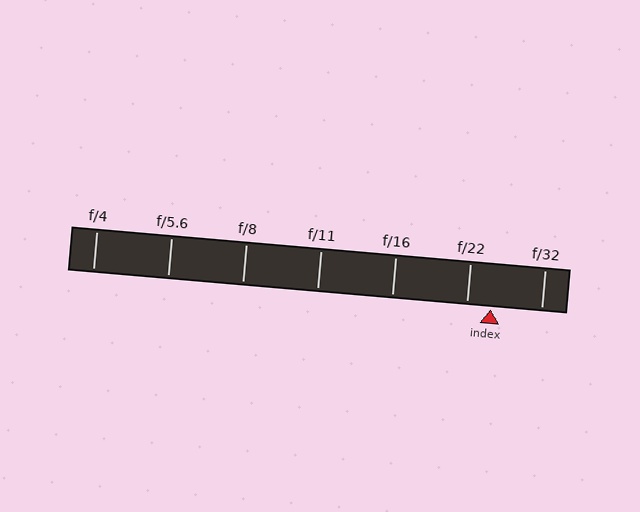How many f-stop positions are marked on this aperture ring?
There are 7 f-stop positions marked.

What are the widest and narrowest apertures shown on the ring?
The widest aperture shown is f/4 and the narrowest is f/32.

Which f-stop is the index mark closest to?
The index mark is closest to f/22.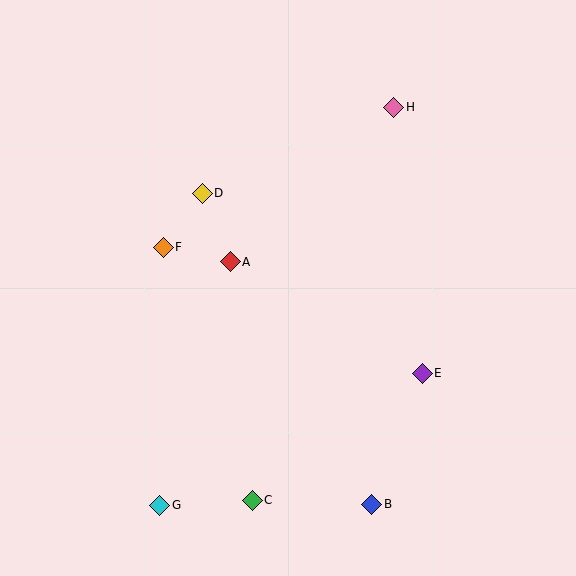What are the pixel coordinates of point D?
Point D is at (202, 193).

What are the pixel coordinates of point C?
Point C is at (252, 500).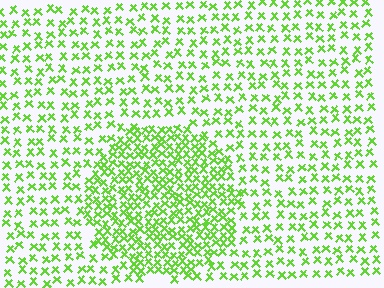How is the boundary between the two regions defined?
The boundary is defined by a change in element density (approximately 2.0x ratio). All elements are the same color, size, and shape.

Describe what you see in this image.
The image contains small lime elements arranged at two different densities. A circle-shaped region is visible where the elements are more densely packed than the surrounding area.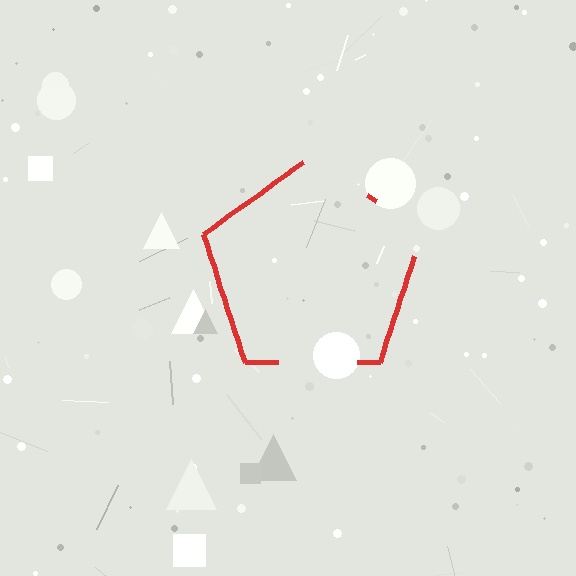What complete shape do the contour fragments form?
The contour fragments form a pentagon.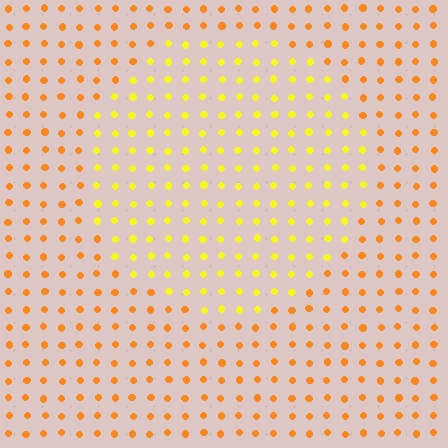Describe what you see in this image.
The image is filled with small orange elements in a uniform arrangement. A circle-shaped region is visible where the elements are tinted to a slightly different hue, forming a subtle color boundary.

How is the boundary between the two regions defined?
The boundary is defined purely by a slight shift in hue (about 31 degrees). Spacing, size, and orientation are identical on both sides.